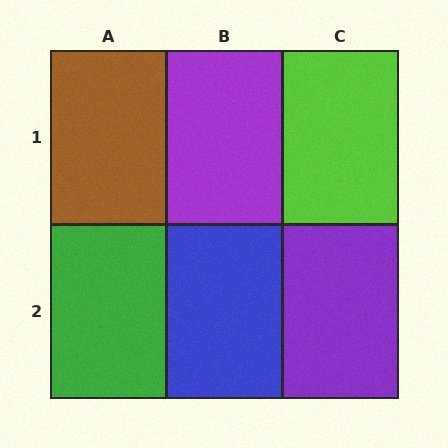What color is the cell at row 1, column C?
Lime.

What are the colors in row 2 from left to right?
Green, blue, purple.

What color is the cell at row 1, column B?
Purple.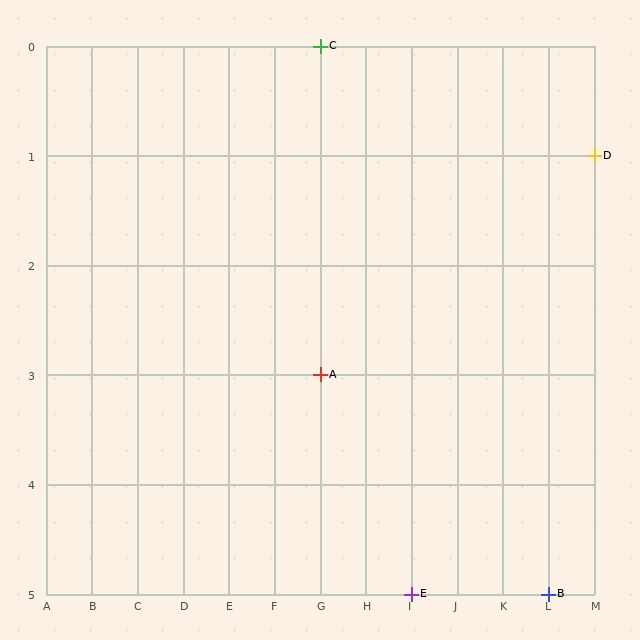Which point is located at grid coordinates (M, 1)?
Point D is at (M, 1).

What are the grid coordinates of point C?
Point C is at grid coordinates (G, 0).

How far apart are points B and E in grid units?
Points B and E are 3 columns apart.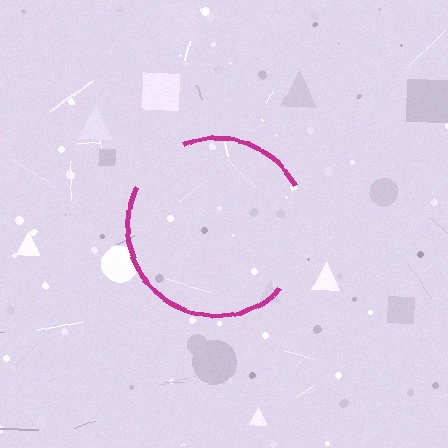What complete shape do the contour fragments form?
The contour fragments form a circle.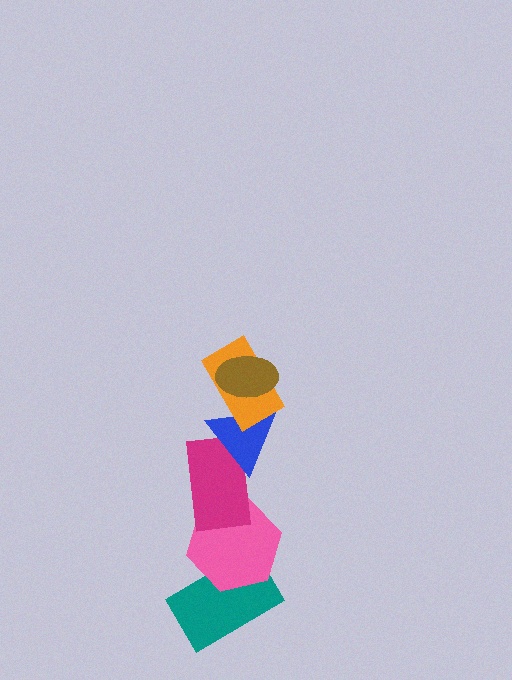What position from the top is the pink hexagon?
The pink hexagon is 5th from the top.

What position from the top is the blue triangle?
The blue triangle is 3rd from the top.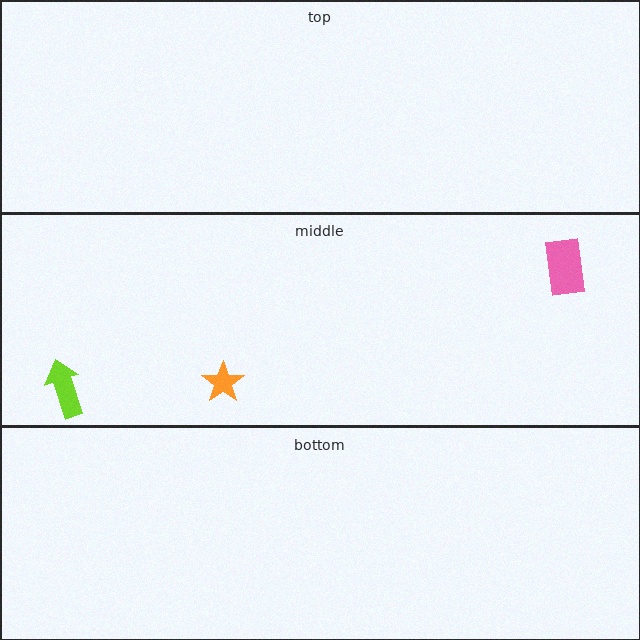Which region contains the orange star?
The middle region.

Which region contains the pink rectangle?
The middle region.